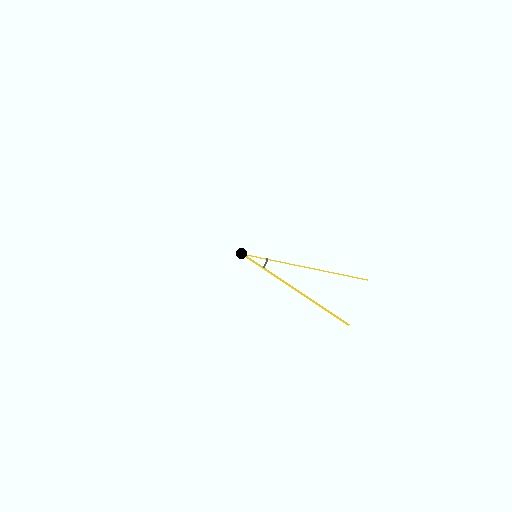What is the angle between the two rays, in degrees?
Approximately 22 degrees.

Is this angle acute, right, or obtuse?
It is acute.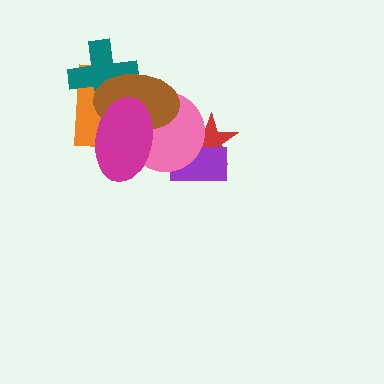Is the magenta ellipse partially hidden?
No, no other shape covers it.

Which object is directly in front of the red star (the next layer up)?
The purple rectangle is directly in front of the red star.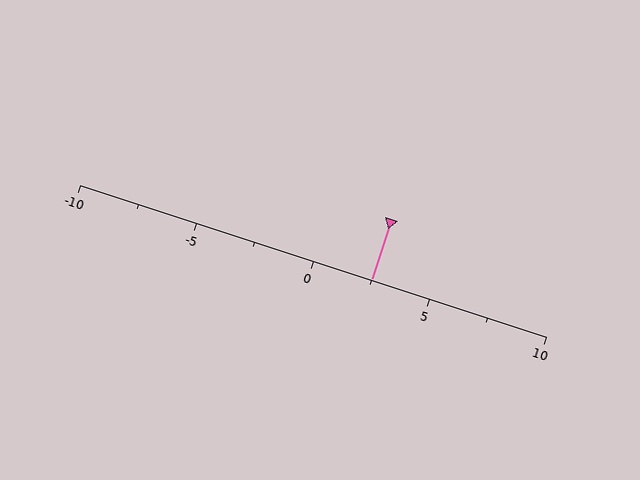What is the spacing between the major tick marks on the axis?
The major ticks are spaced 5 apart.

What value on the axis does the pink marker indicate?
The marker indicates approximately 2.5.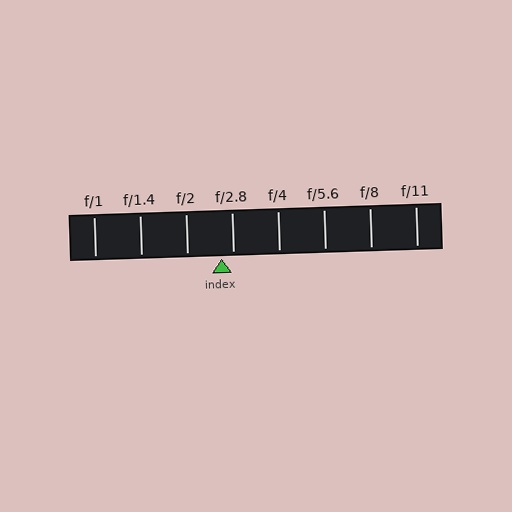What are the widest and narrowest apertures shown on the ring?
The widest aperture shown is f/1 and the narrowest is f/11.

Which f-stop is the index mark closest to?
The index mark is closest to f/2.8.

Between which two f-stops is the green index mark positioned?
The index mark is between f/2 and f/2.8.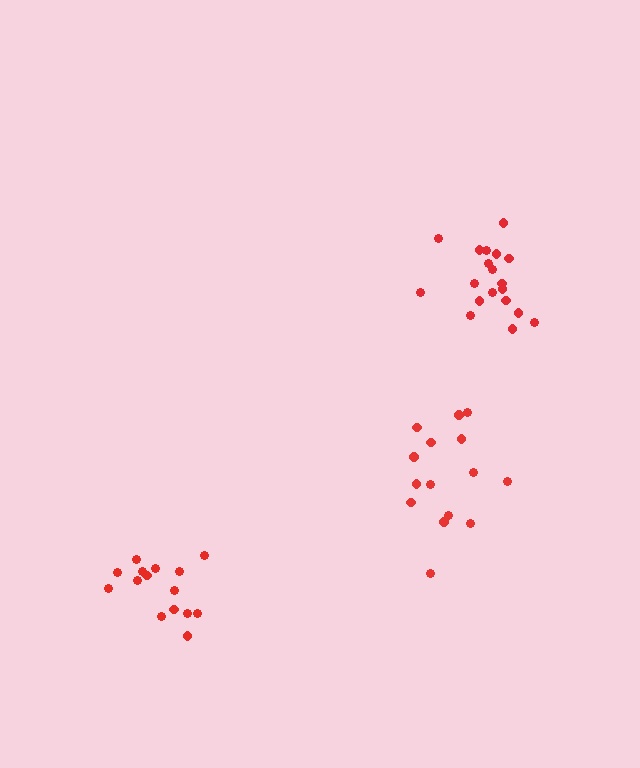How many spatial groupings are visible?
There are 3 spatial groupings.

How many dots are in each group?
Group 1: 19 dots, Group 2: 15 dots, Group 3: 15 dots (49 total).